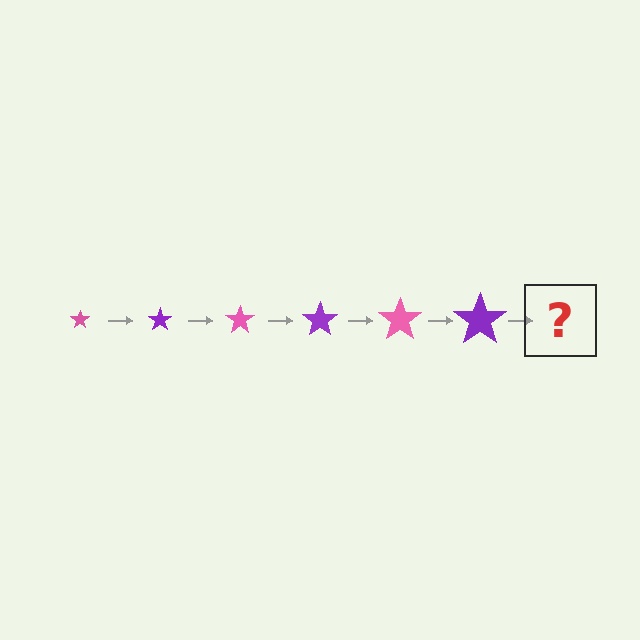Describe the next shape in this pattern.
It should be a pink star, larger than the previous one.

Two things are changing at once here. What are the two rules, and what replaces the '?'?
The two rules are that the star grows larger each step and the color cycles through pink and purple. The '?' should be a pink star, larger than the previous one.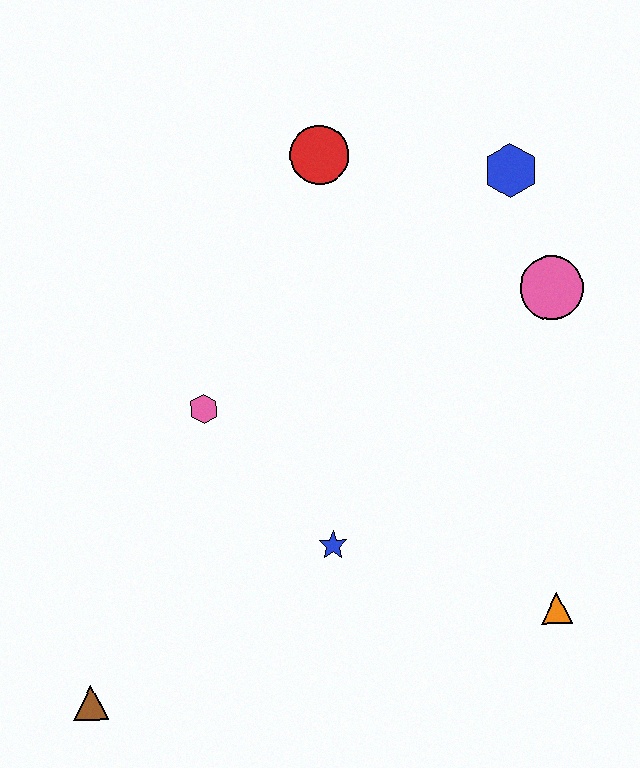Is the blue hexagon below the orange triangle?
No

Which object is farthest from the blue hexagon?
The brown triangle is farthest from the blue hexagon.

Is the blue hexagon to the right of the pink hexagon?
Yes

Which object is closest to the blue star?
The pink hexagon is closest to the blue star.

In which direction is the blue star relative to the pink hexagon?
The blue star is below the pink hexagon.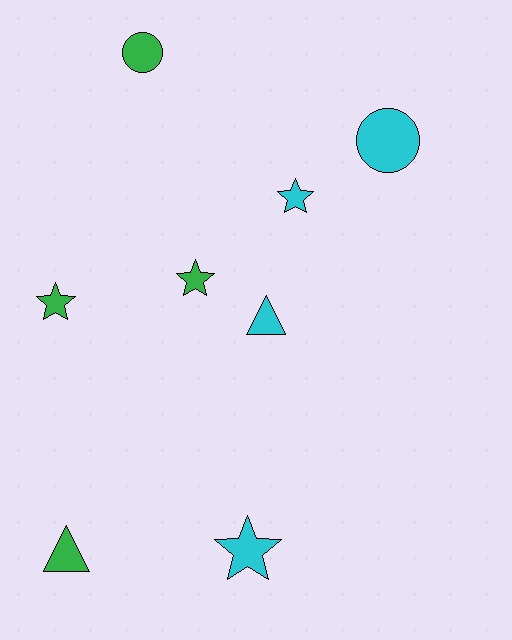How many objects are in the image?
There are 8 objects.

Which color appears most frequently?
Green, with 4 objects.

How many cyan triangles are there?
There is 1 cyan triangle.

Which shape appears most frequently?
Star, with 4 objects.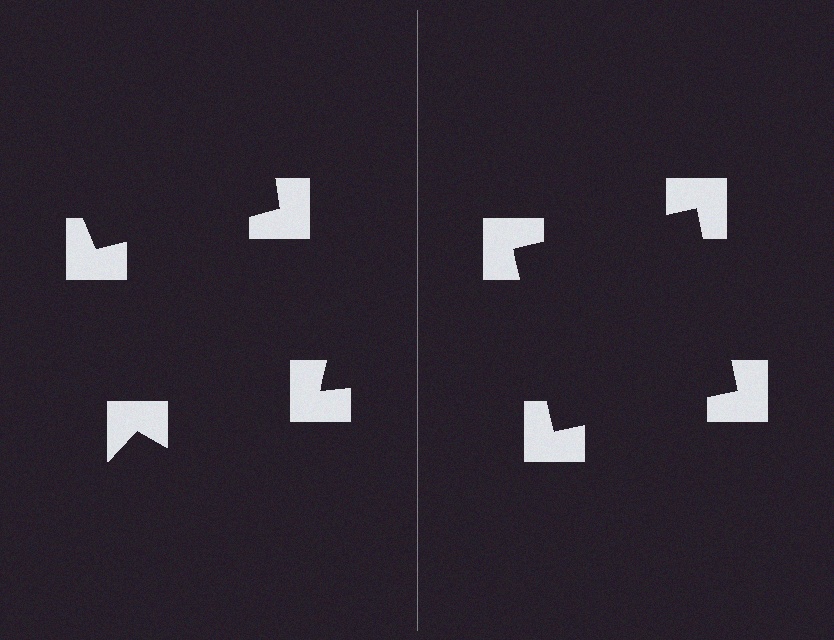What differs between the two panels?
The notched squares are positioned identically on both sides; only the wedge orientations differ. On the right they align to a square; on the left they are misaligned.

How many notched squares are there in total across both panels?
8 — 4 on each side.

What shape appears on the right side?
An illusory square.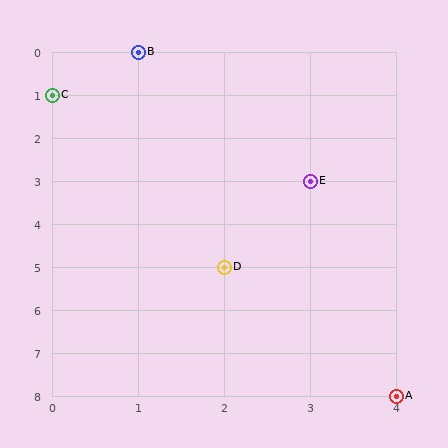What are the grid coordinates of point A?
Point A is at grid coordinates (4, 8).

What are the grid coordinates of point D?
Point D is at grid coordinates (2, 5).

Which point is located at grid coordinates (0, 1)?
Point C is at (0, 1).